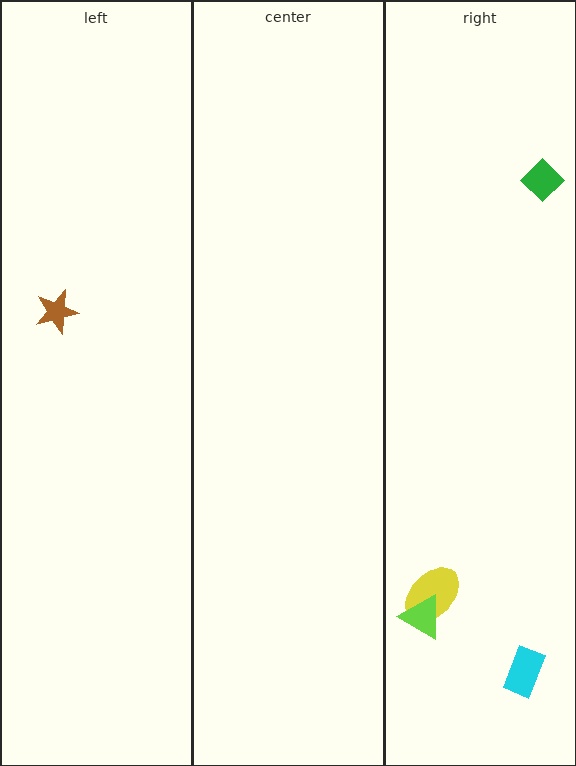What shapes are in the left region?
The brown star.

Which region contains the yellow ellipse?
The right region.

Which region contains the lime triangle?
The right region.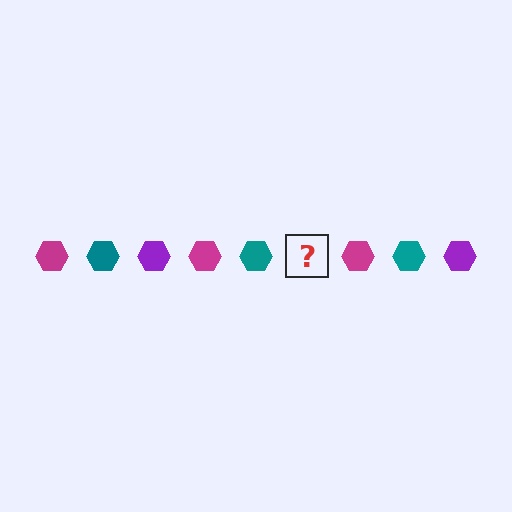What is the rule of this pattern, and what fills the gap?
The rule is that the pattern cycles through magenta, teal, purple hexagons. The gap should be filled with a purple hexagon.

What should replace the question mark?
The question mark should be replaced with a purple hexagon.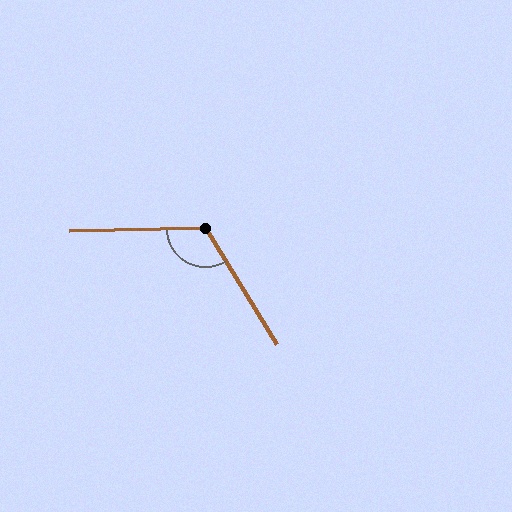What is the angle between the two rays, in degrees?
Approximately 121 degrees.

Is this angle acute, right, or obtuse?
It is obtuse.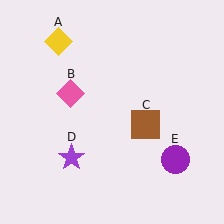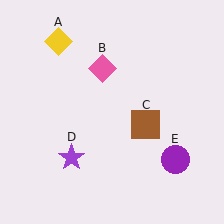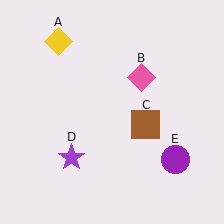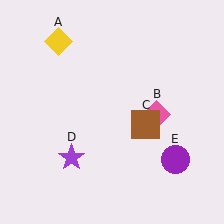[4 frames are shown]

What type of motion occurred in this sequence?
The pink diamond (object B) rotated clockwise around the center of the scene.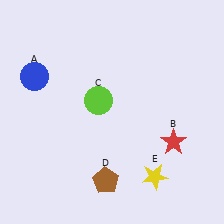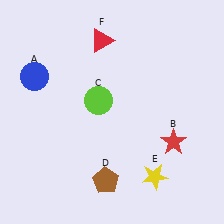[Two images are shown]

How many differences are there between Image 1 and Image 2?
There is 1 difference between the two images.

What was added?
A red triangle (F) was added in Image 2.